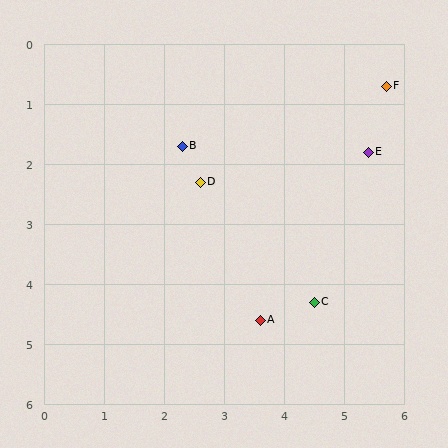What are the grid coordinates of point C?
Point C is at approximately (4.5, 4.3).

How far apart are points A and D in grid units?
Points A and D are about 2.5 grid units apart.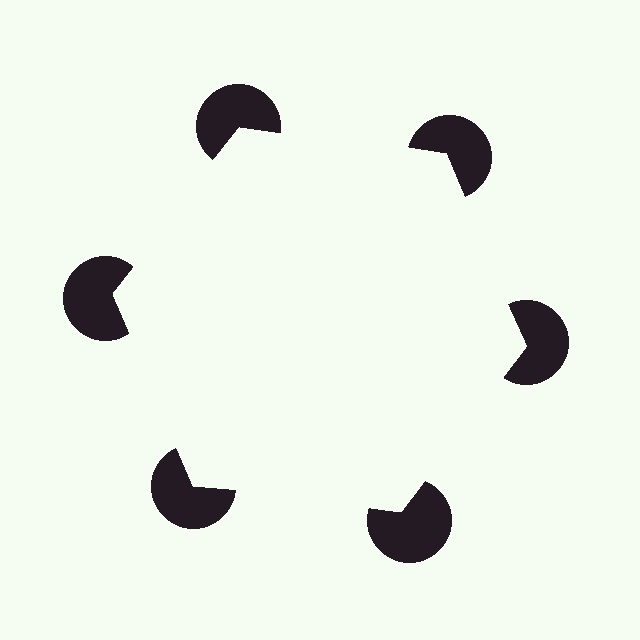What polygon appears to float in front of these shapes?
An illusory hexagon — its edges are inferred from the aligned wedge cuts in the pac-man discs, not physically drawn.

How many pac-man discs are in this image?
There are 6 — one at each vertex of the illusory hexagon.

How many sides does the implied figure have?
6 sides.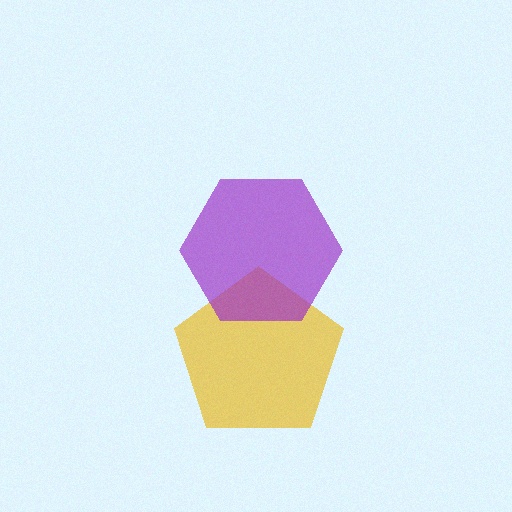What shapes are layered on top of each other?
The layered shapes are: a yellow pentagon, a purple hexagon.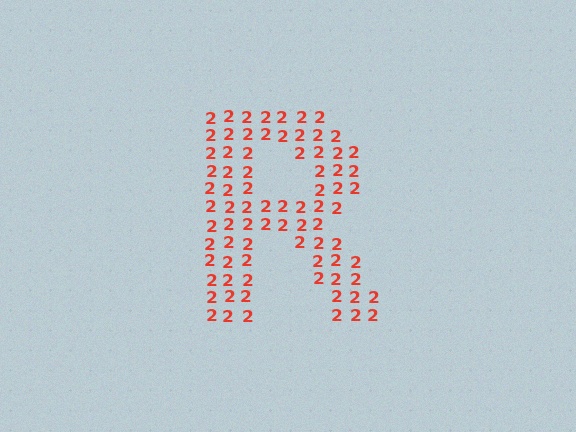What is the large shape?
The large shape is the letter R.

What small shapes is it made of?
It is made of small digit 2's.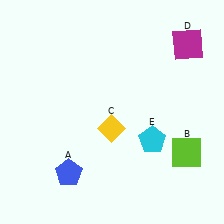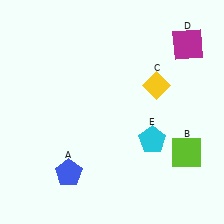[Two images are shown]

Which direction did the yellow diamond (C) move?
The yellow diamond (C) moved right.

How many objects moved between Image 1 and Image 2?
1 object moved between the two images.